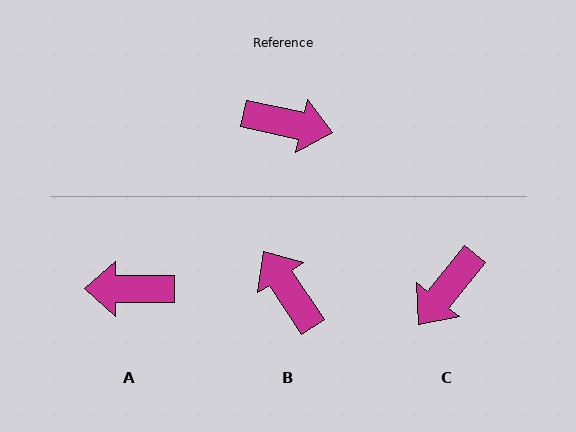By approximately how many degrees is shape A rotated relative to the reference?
Approximately 168 degrees clockwise.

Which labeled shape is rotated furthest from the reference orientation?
A, about 168 degrees away.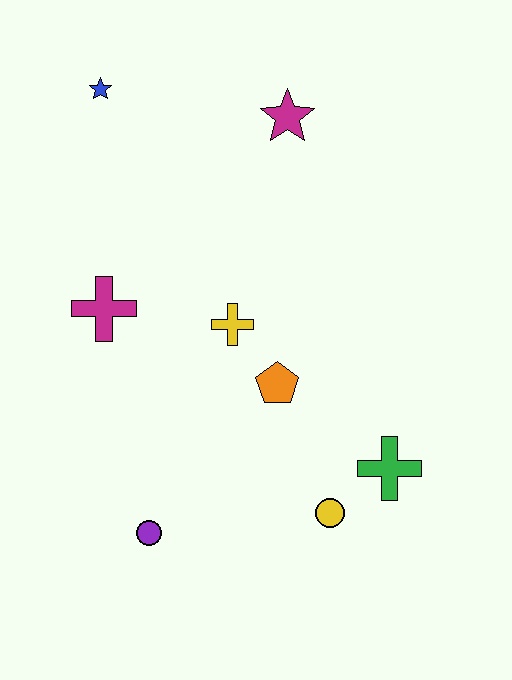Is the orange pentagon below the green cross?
No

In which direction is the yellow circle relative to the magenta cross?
The yellow circle is to the right of the magenta cross.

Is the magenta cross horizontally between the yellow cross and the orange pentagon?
No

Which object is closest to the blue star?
The magenta star is closest to the blue star.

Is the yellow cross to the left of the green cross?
Yes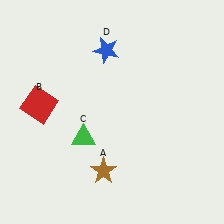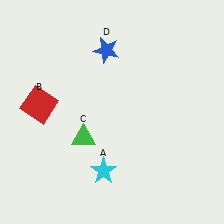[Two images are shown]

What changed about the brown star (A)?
In Image 1, A is brown. In Image 2, it changed to cyan.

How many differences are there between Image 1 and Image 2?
There is 1 difference between the two images.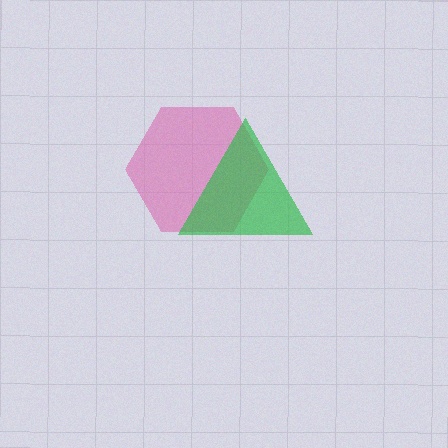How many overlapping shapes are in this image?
There are 2 overlapping shapes in the image.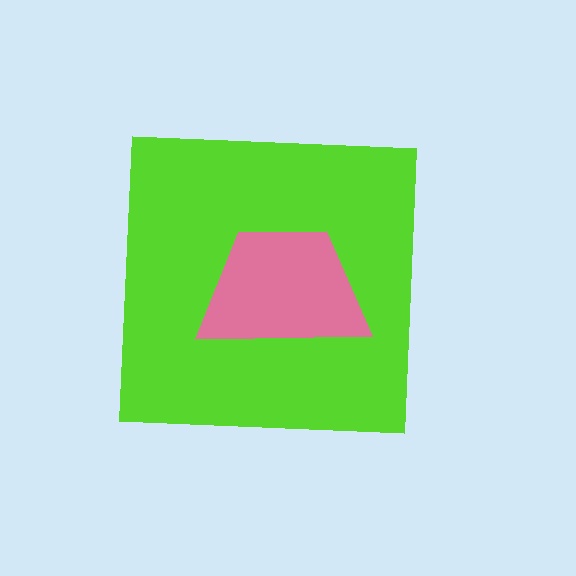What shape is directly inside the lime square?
The pink trapezoid.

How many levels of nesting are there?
2.